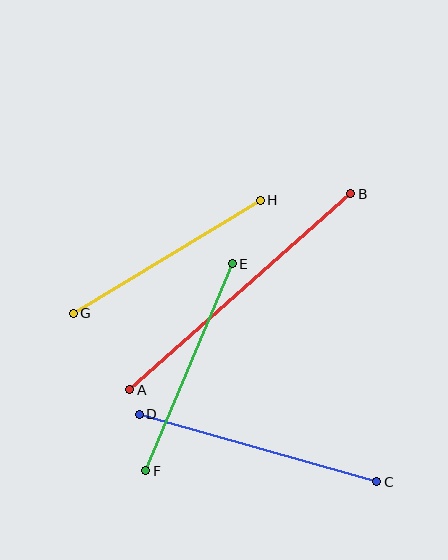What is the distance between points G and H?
The distance is approximately 218 pixels.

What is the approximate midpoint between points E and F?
The midpoint is at approximately (189, 367) pixels.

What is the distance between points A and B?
The distance is approximately 295 pixels.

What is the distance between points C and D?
The distance is approximately 247 pixels.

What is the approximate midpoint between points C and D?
The midpoint is at approximately (258, 448) pixels.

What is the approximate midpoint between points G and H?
The midpoint is at approximately (167, 257) pixels.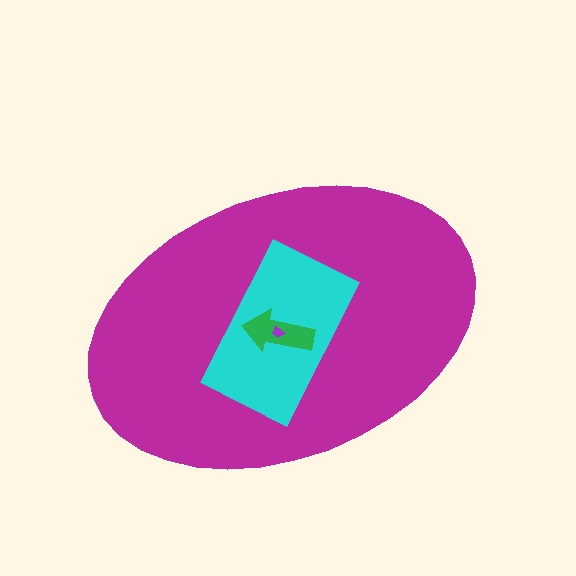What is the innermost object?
The purple trapezoid.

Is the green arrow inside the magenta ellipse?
Yes.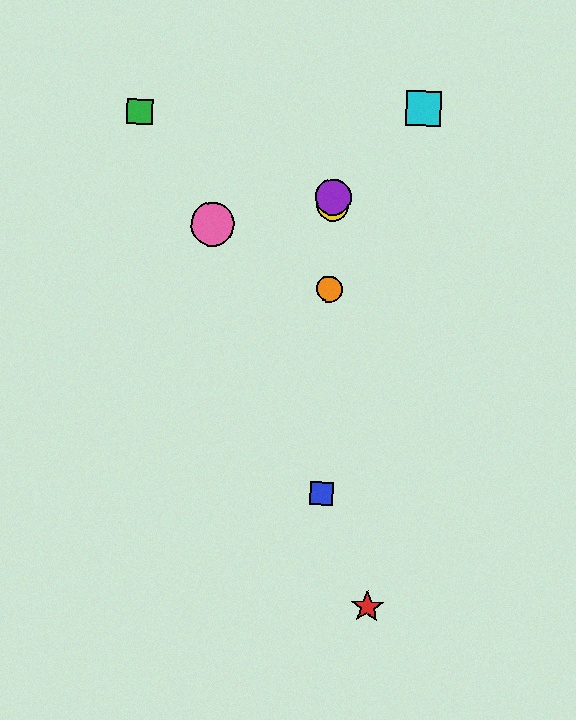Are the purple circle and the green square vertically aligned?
No, the purple circle is at x≈333 and the green square is at x≈140.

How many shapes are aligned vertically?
4 shapes (the blue square, the yellow circle, the purple circle, the orange circle) are aligned vertically.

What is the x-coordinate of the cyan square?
The cyan square is at x≈423.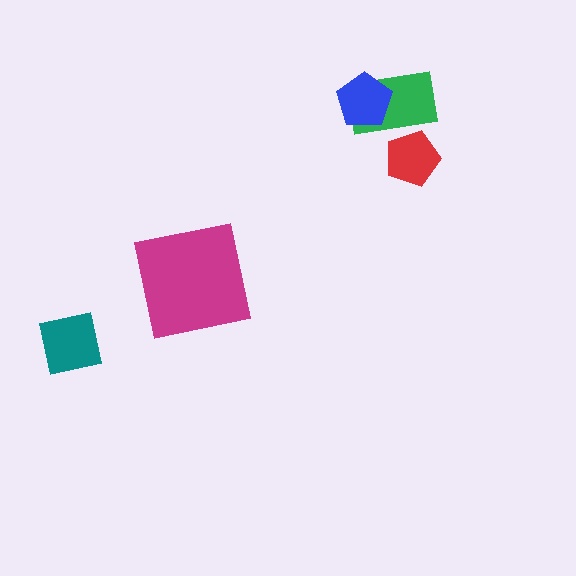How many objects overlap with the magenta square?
0 objects overlap with the magenta square.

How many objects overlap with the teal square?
0 objects overlap with the teal square.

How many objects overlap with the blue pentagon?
1 object overlaps with the blue pentagon.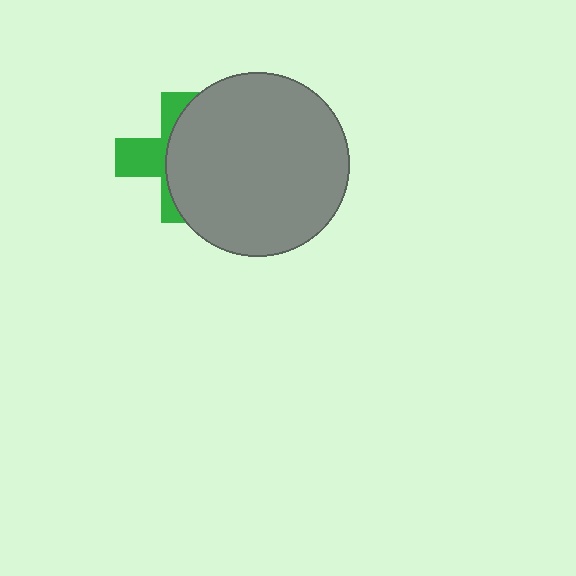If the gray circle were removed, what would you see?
You would see the complete green cross.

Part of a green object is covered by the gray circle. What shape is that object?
It is a cross.